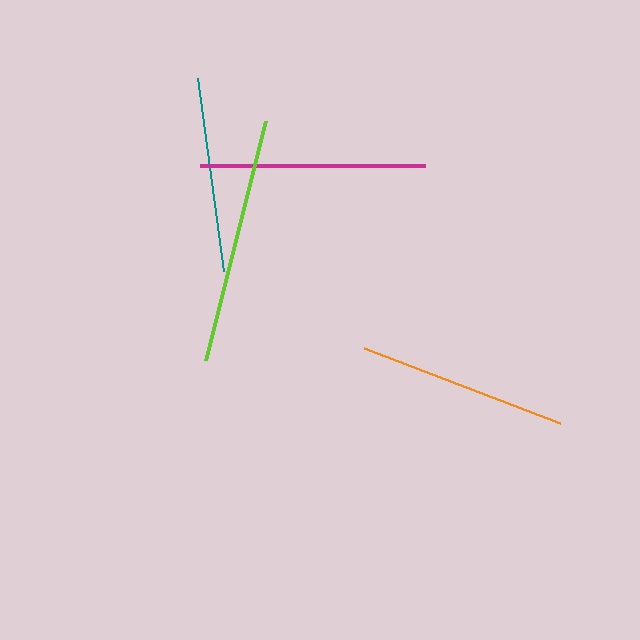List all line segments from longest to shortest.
From longest to shortest: lime, magenta, orange, teal.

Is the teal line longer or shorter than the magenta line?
The magenta line is longer than the teal line.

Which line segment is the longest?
The lime line is the longest at approximately 247 pixels.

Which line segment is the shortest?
The teal line is the shortest at approximately 195 pixels.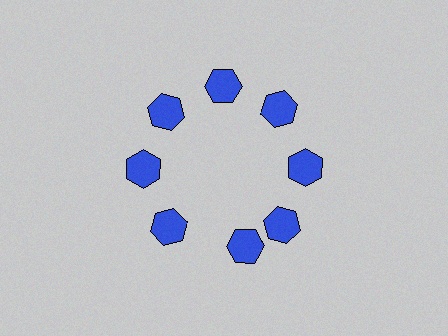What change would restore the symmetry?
The symmetry would be restored by rotating it back into even spacing with its neighbors so that all 8 hexagons sit at equal angles and equal distance from the center.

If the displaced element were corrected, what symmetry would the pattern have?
It would have 8-fold rotational symmetry — the pattern would map onto itself every 45 degrees.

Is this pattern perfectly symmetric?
No. The 8 blue hexagons are arranged in a ring, but one element near the 6 o'clock position is rotated out of alignment along the ring, breaking the 8-fold rotational symmetry.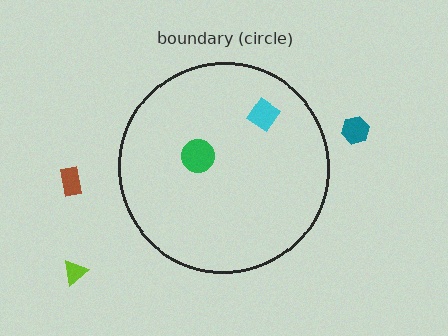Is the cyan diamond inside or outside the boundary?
Inside.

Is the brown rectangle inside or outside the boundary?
Outside.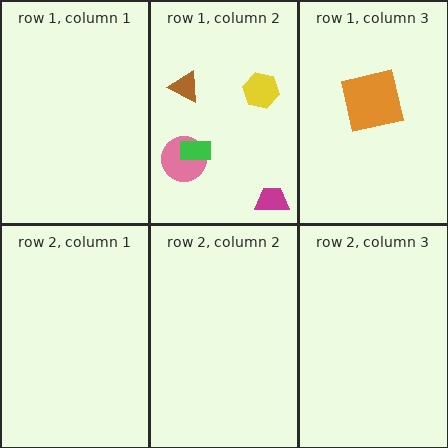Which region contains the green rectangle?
The row 1, column 2 region.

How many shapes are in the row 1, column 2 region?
5.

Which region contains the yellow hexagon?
The row 1, column 2 region.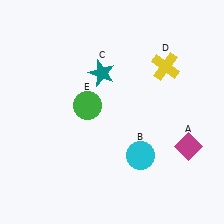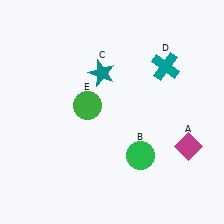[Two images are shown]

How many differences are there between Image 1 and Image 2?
There are 2 differences between the two images.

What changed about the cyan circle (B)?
In Image 1, B is cyan. In Image 2, it changed to green.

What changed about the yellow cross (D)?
In Image 1, D is yellow. In Image 2, it changed to teal.